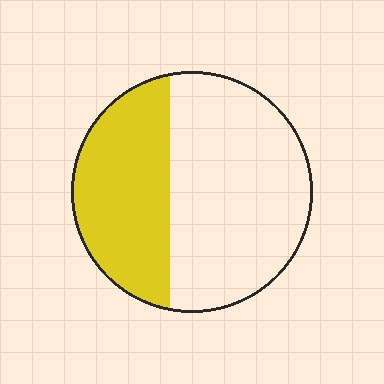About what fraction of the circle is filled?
About three eighths (3/8).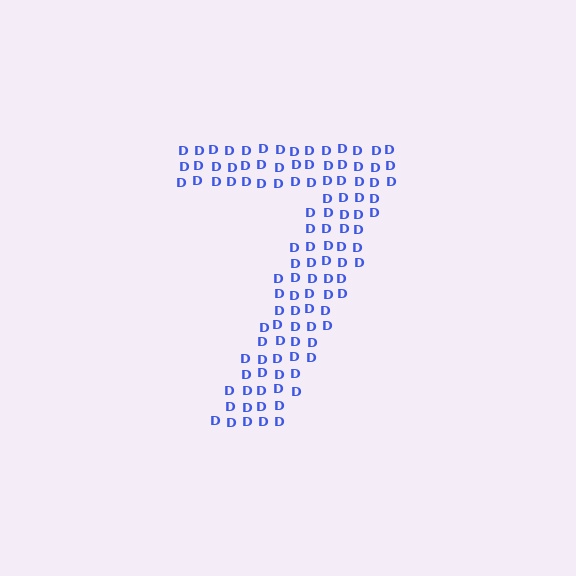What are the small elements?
The small elements are letter D's.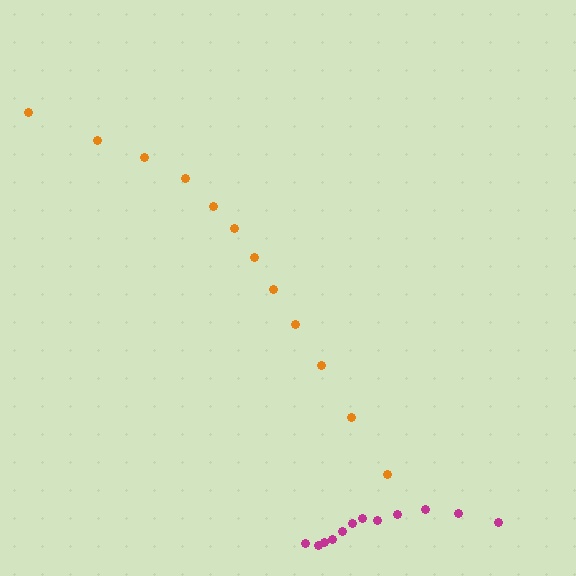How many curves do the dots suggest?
There are 2 distinct paths.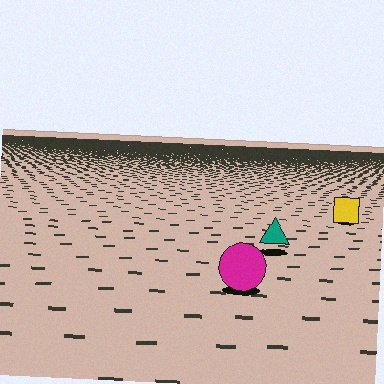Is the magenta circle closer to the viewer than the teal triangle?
Yes. The magenta circle is closer — you can tell from the texture gradient: the ground texture is coarser near it.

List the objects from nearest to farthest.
From nearest to farthest: the magenta circle, the teal triangle, the yellow square.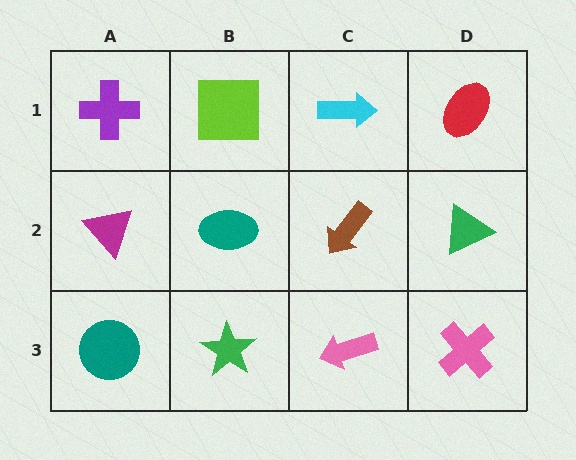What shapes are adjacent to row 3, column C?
A brown arrow (row 2, column C), a green star (row 3, column B), a pink cross (row 3, column D).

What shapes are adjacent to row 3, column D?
A green triangle (row 2, column D), a pink arrow (row 3, column C).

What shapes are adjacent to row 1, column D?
A green triangle (row 2, column D), a cyan arrow (row 1, column C).